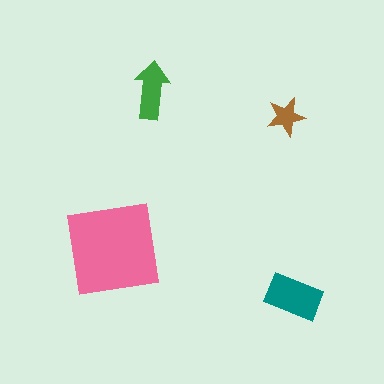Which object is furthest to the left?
The pink square is leftmost.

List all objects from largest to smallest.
The pink square, the teal rectangle, the green arrow, the brown star.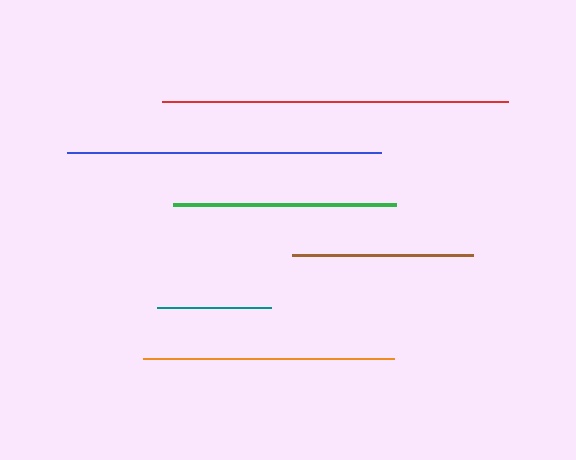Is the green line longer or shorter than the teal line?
The green line is longer than the teal line.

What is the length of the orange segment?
The orange segment is approximately 251 pixels long.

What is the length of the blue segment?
The blue segment is approximately 314 pixels long.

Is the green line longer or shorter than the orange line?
The orange line is longer than the green line.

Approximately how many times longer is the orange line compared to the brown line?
The orange line is approximately 1.4 times the length of the brown line.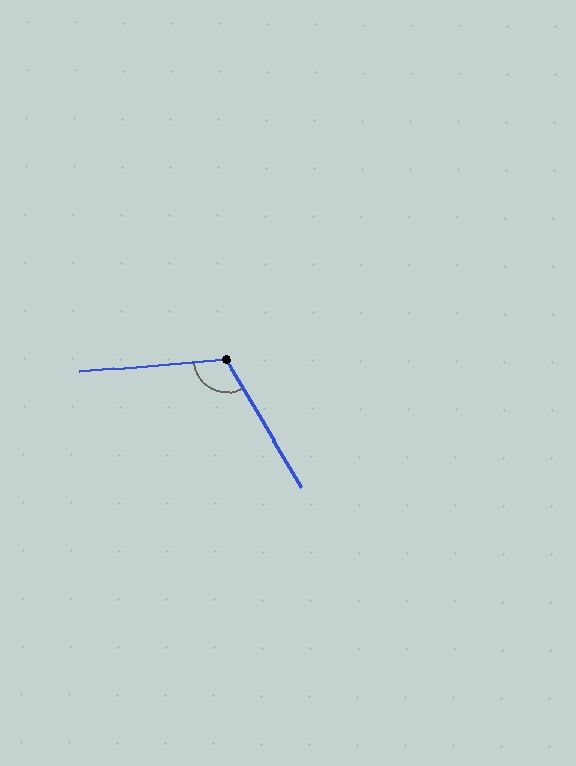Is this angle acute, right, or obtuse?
It is obtuse.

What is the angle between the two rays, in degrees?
Approximately 116 degrees.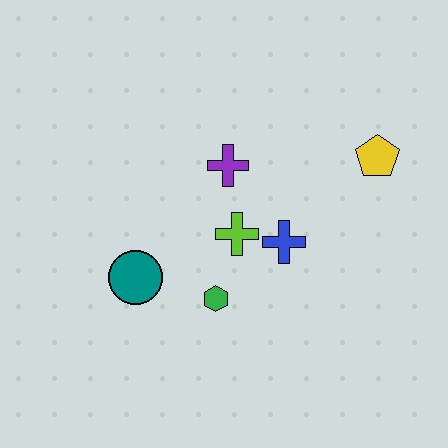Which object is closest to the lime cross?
The blue cross is closest to the lime cross.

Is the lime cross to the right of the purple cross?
Yes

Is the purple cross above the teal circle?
Yes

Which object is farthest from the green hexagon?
The yellow pentagon is farthest from the green hexagon.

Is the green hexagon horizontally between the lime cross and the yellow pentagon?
No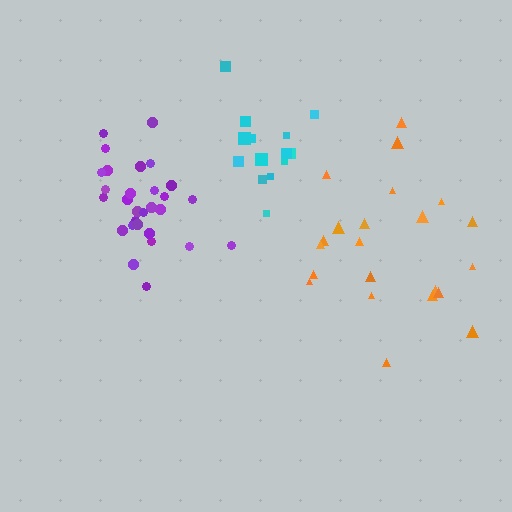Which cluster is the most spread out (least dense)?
Orange.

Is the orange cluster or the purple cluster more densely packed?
Purple.